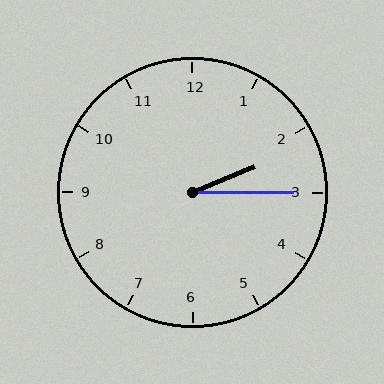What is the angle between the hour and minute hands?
Approximately 22 degrees.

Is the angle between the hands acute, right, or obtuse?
It is acute.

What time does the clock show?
2:15.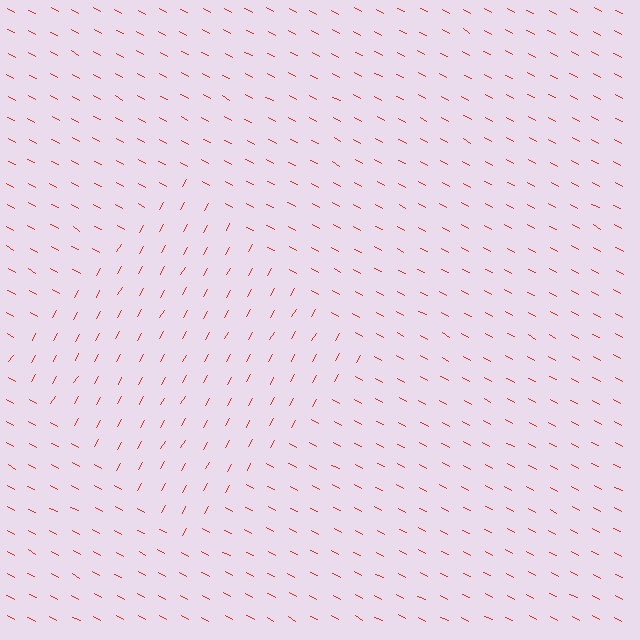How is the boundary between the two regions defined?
The boundary is defined purely by a change in line orientation (approximately 89 degrees difference). All lines are the same color and thickness.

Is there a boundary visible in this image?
Yes, there is a texture boundary formed by a change in line orientation.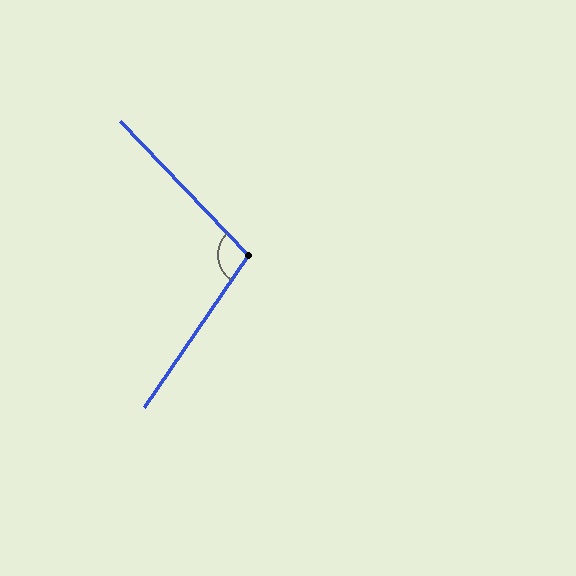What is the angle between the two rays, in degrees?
Approximately 102 degrees.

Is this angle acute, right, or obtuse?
It is obtuse.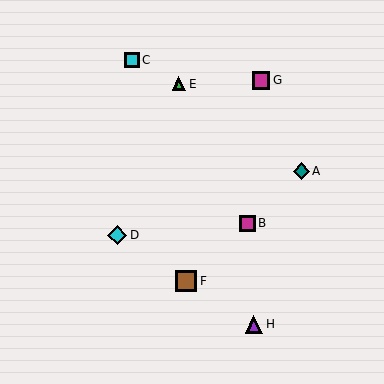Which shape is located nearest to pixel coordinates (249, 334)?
The purple triangle (labeled H) at (254, 324) is nearest to that location.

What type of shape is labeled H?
Shape H is a purple triangle.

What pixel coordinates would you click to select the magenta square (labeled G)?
Click at (261, 80) to select the magenta square G.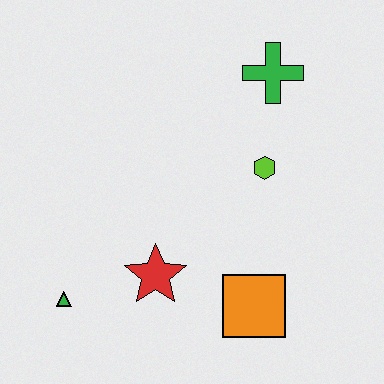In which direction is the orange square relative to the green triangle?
The orange square is to the right of the green triangle.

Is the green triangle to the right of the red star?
No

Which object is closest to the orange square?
The red star is closest to the orange square.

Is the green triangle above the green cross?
No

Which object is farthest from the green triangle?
The green cross is farthest from the green triangle.